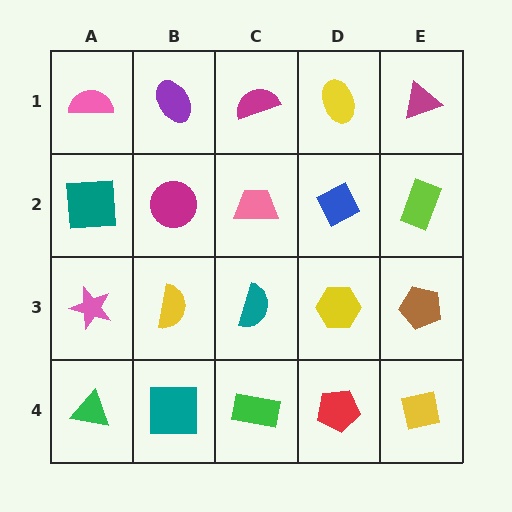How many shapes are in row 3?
5 shapes.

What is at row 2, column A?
A teal square.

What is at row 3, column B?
A yellow semicircle.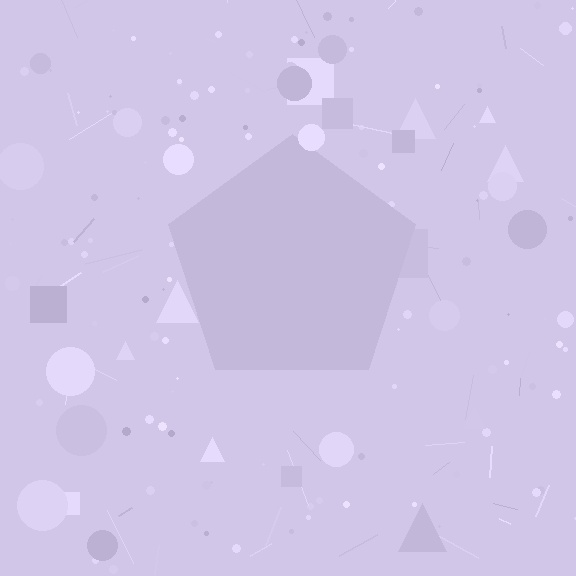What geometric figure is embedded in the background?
A pentagon is embedded in the background.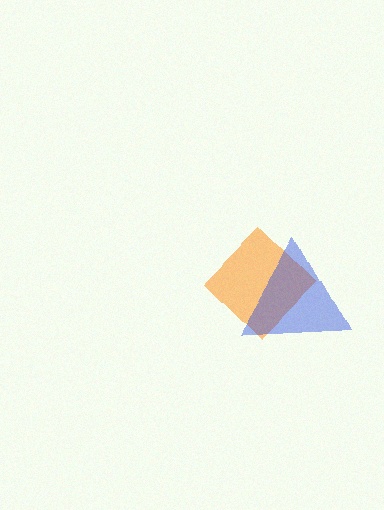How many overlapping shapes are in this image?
There are 2 overlapping shapes in the image.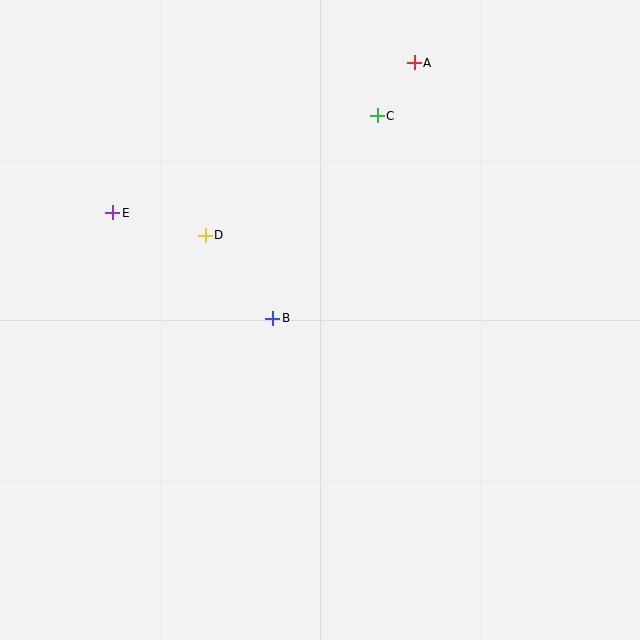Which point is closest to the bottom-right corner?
Point B is closest to the bottom-right corner.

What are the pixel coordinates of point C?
Point C is at (377, 116).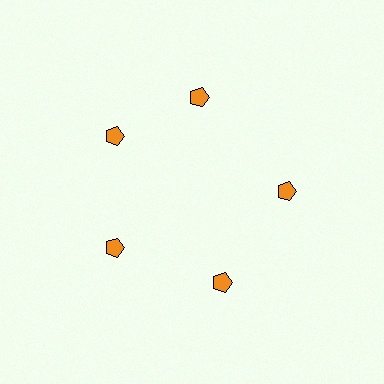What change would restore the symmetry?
The symmetry would be restored by rotating it back into even spacing with its neighbors so that all 5 pentagons sit at equal angles and equal distance from the center.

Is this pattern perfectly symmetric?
No. The 5 orange pentagons are arranged in a ring, but one element near the 1 o'clock position is rotated out of alignment along the ring, breaking the 5-fold rotational symmetry.